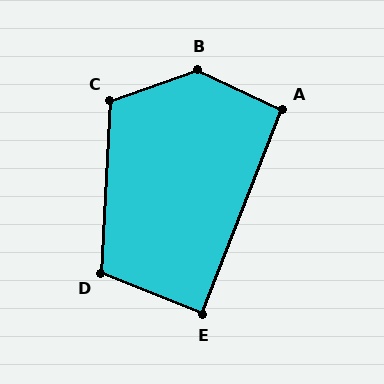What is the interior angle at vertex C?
Approximately 113 degrees (obtuse).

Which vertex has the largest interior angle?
B, at approximately 135 degrees.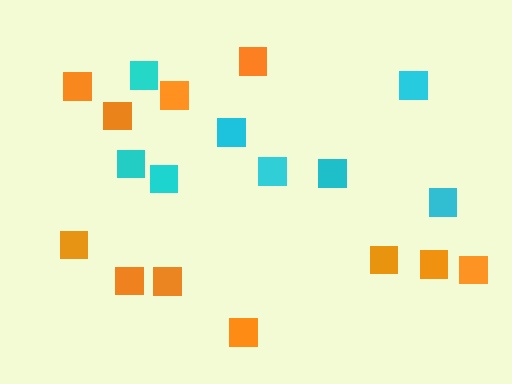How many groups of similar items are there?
There are 2 groups: one group of orange squares (11) and one group of cyan squares (8).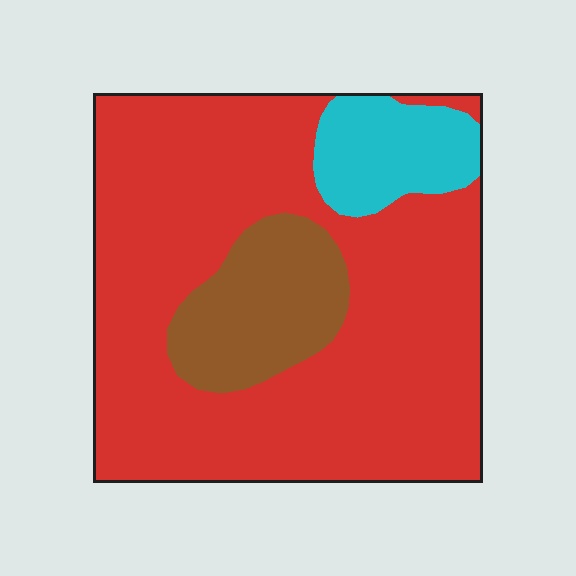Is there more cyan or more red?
Red.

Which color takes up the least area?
Cyan, at roughly 10%.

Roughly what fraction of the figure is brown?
Brown takes up about one sixth (1/6) of the figure.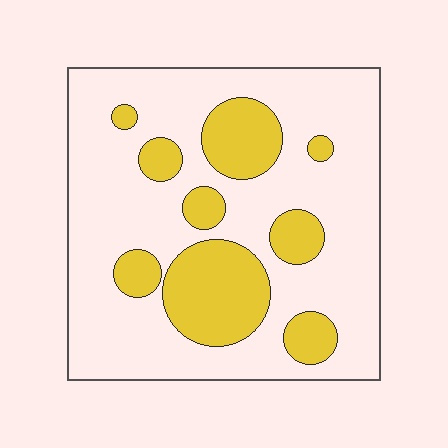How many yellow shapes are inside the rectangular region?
9.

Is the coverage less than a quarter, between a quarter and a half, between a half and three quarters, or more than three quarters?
Between a quarter and a half.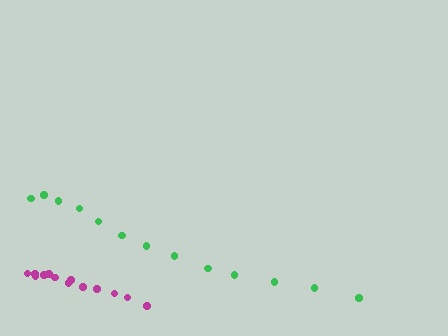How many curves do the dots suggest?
There are 2 distinct paths.